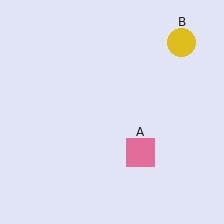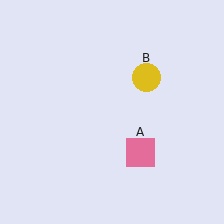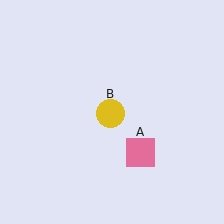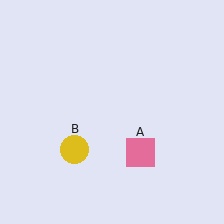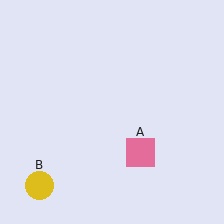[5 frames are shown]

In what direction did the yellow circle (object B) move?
The yellow circle (object B) moved down and to the left.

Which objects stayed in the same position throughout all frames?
Pink square (object A) remained stationary.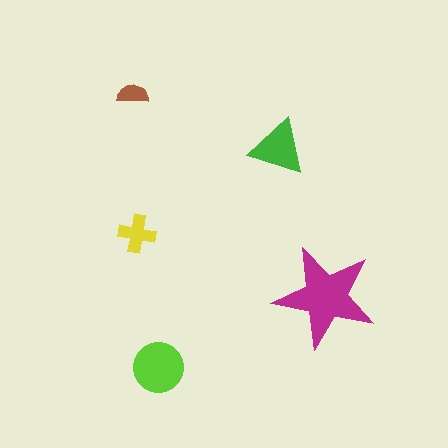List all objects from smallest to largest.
The brown semicircle, the yellow cross, the green triangle, the lime circle, the magenta star.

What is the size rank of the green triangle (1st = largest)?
3rd.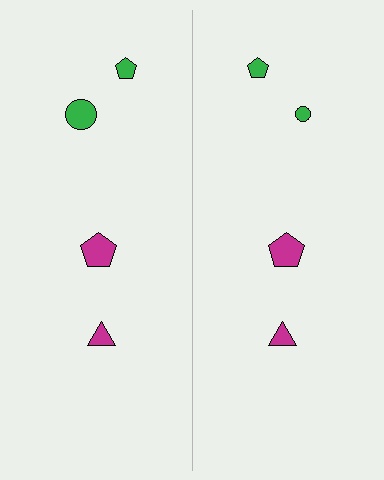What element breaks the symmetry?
The green circle on the right side has a different size than its mirror counterpart.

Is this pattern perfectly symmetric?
No, the pattern is not perfectly symmetric. The green circle on the right side has a different size than its mirror counterpart.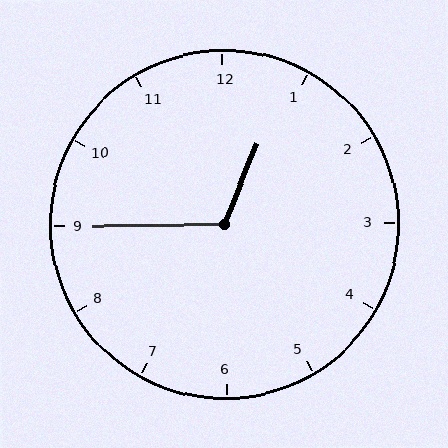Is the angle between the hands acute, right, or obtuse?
It is obtuse.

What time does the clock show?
12:45.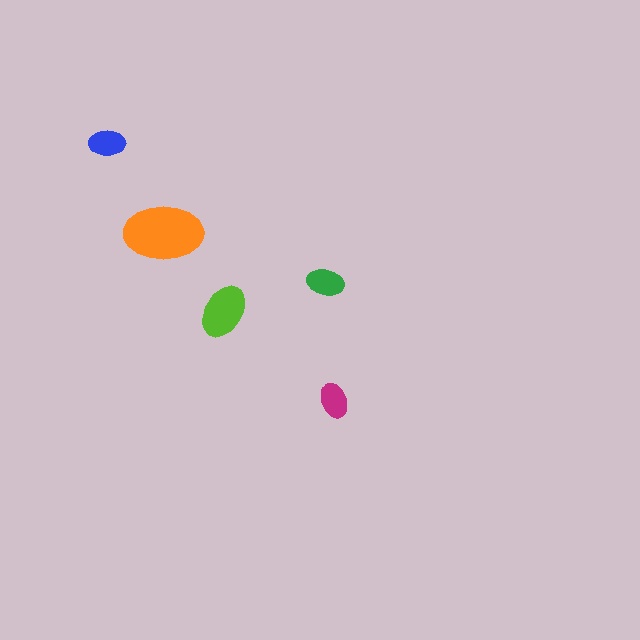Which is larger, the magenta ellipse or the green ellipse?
The green one.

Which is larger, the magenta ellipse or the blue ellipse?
The blue one.